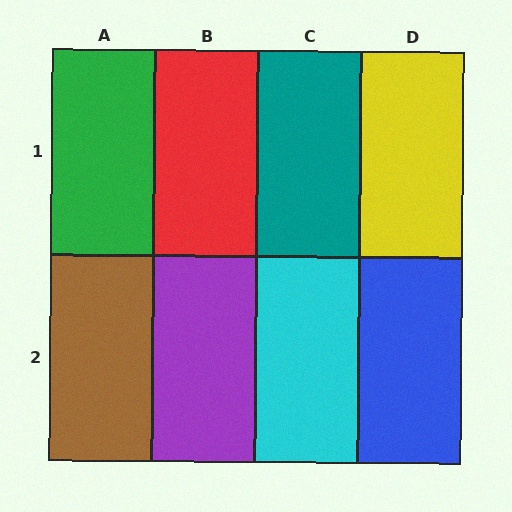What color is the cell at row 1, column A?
Green.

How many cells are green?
1 cell is green.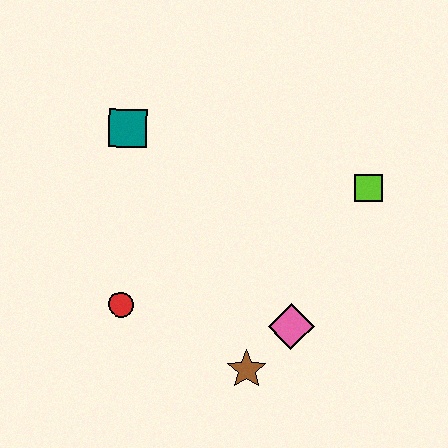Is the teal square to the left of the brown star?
Yes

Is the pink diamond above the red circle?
No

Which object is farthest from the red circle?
The lime square is farthest from the red circle.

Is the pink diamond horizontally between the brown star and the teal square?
No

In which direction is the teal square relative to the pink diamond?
The teal square is above the pink diamond.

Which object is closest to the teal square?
The red circle is closest to the teal square.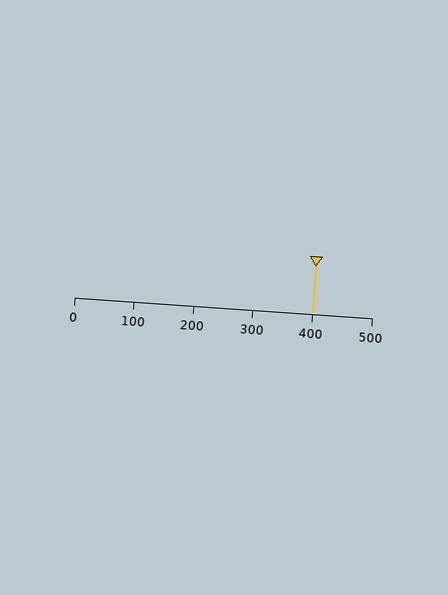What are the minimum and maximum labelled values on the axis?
The axis runs from 0 to 500.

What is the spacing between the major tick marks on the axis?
The major ticks are spaced 100 apart.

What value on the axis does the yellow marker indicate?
The marker indicates approximately 400.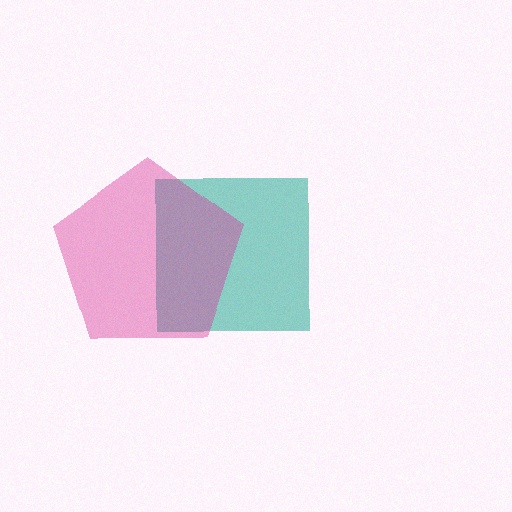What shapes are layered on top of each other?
The layered shapes are: a teal square, a magenta pentagon.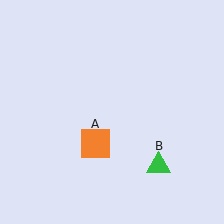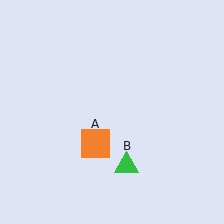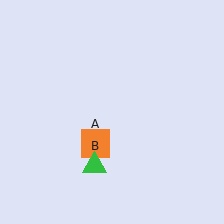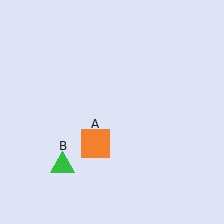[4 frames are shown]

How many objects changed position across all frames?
1 object changed position: green triangle (object B).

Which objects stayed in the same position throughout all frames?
Orange square (object A) remained stationary.